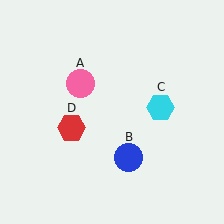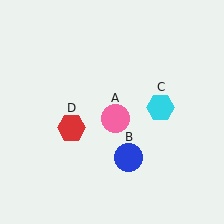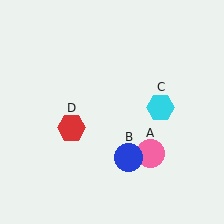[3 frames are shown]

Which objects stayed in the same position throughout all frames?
Blue circle (object B) and cyan hexagon (object C) and red hexagon (object D) remained stationary.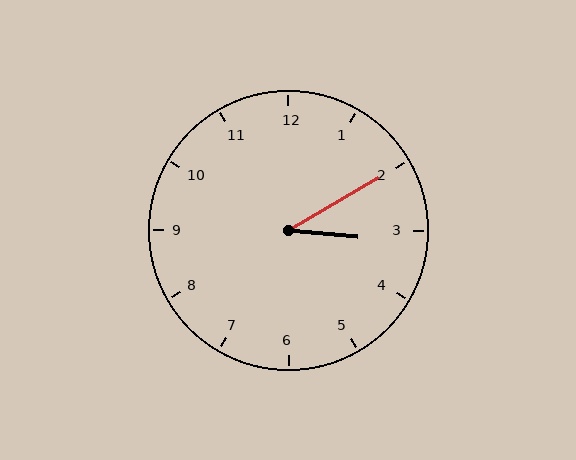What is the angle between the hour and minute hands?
Approximately 35 degrees.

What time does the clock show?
3:10.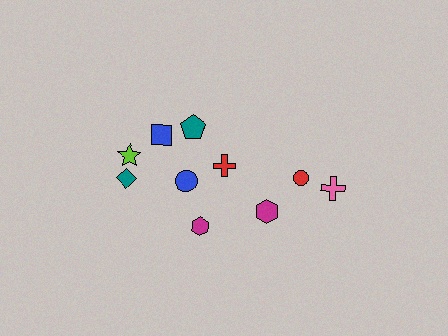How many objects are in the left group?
There are 6 objects.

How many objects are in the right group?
There are 4 objects.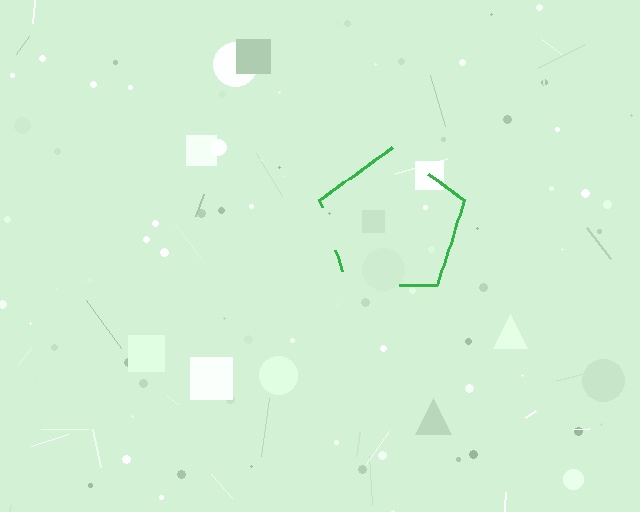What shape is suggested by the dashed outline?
The dashed outline suggests a pentagon.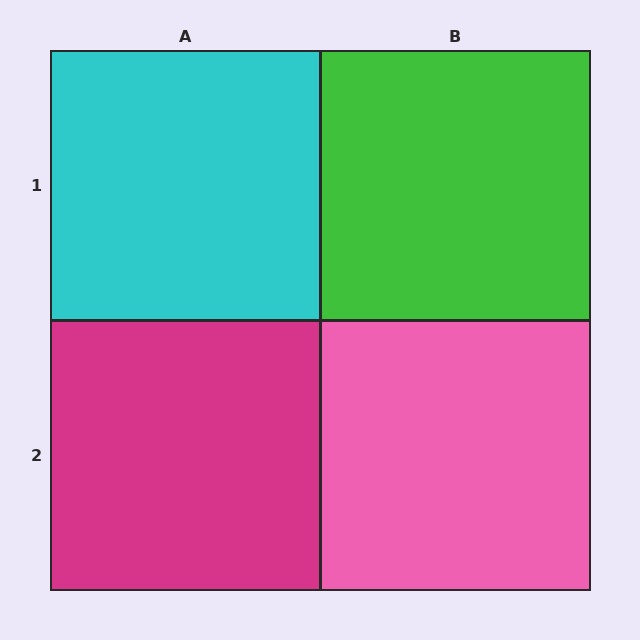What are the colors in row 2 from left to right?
Magenta, pink.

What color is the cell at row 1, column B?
Green.